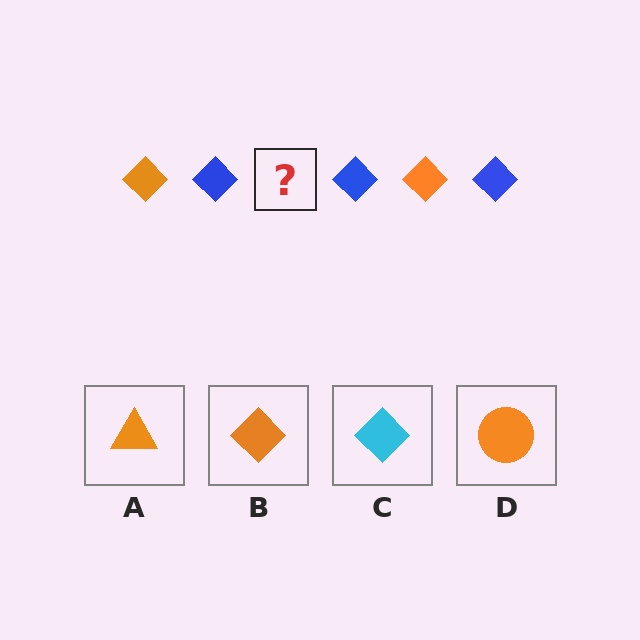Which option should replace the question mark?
Option B.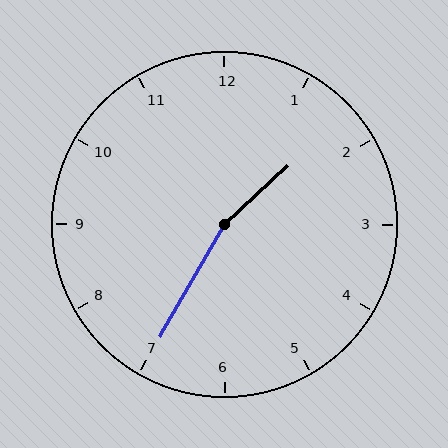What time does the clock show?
1:35.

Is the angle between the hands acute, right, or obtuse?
It is obtuse.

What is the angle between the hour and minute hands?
Approximately 162 degrees.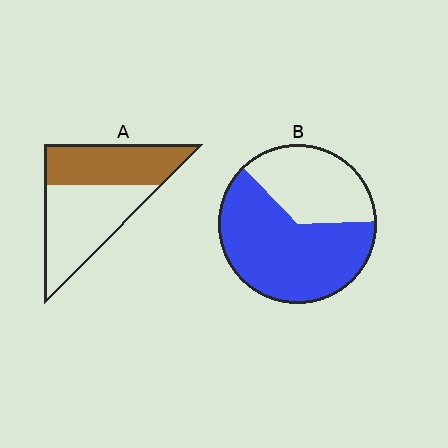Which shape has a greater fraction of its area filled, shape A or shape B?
Shape B.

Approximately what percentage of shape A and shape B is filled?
A is approximately 45% and B is approximately 65%.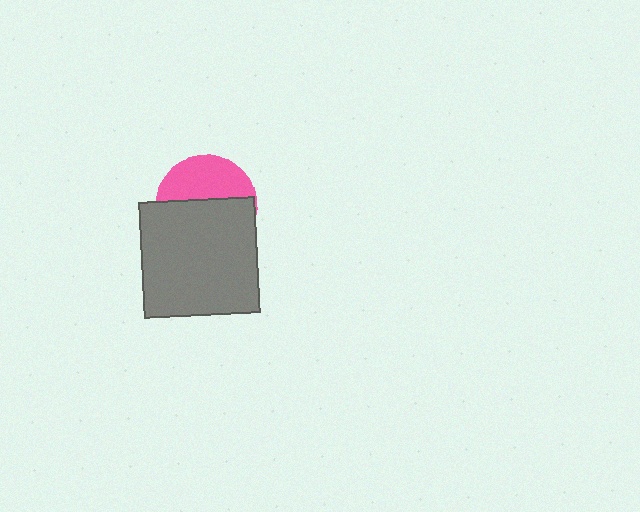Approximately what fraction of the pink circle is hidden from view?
Roughly 58% of the pink circle is hidden behind the gray square.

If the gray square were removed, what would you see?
You would see the complete pink circle.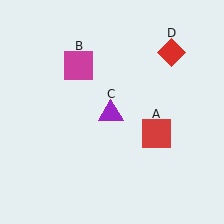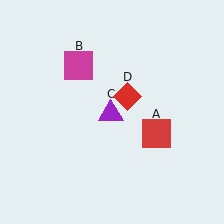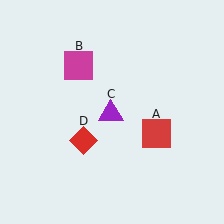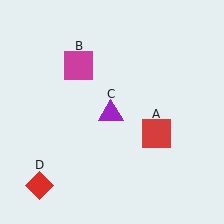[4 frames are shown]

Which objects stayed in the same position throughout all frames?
Red square (object A) and magenta square (object B) and purple triangle (object C) remained stationary.